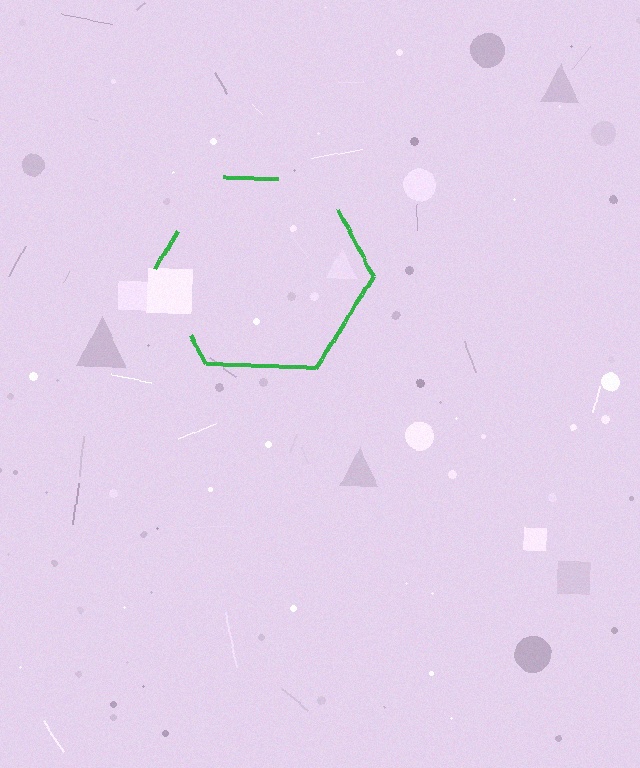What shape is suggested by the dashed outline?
The dashed outline suggests a hexagon.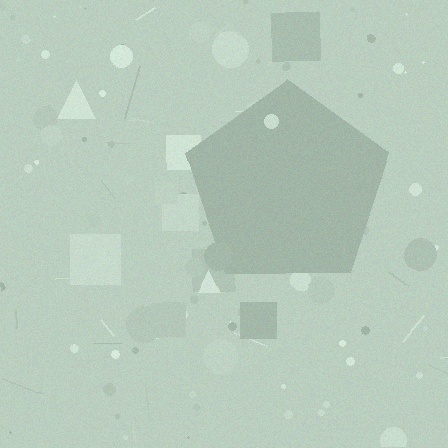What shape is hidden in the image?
A pentagon is hidden in the image.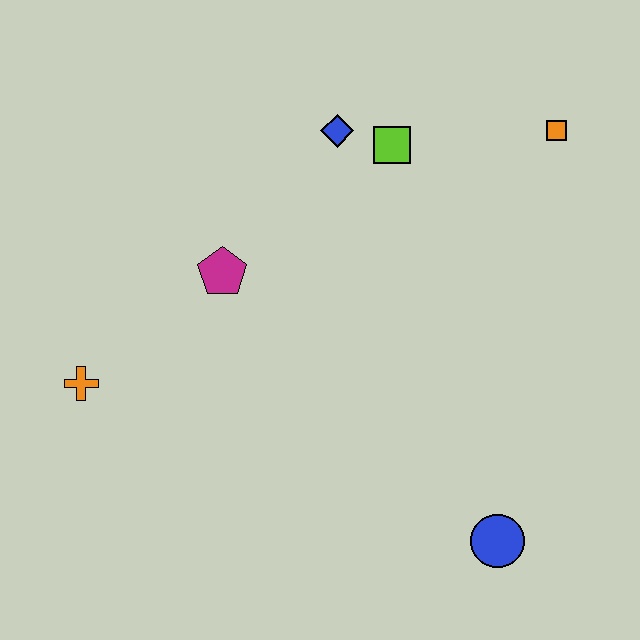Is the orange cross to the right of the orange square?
No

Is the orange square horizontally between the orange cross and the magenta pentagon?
No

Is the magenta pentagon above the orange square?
No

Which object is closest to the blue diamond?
The lime square is closest to the blue diamond.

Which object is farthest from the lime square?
The blue circle is farthest from the lime square.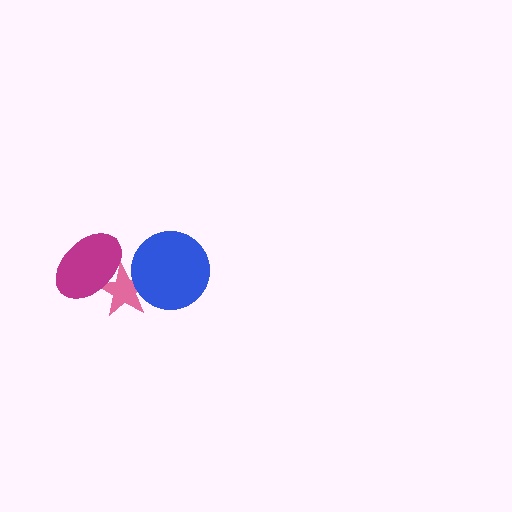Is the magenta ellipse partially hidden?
No, no other shape covers it.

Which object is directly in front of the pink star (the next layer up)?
The blue circle is directly in front of the pink star.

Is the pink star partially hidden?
Yes, it is partially covered by another shape.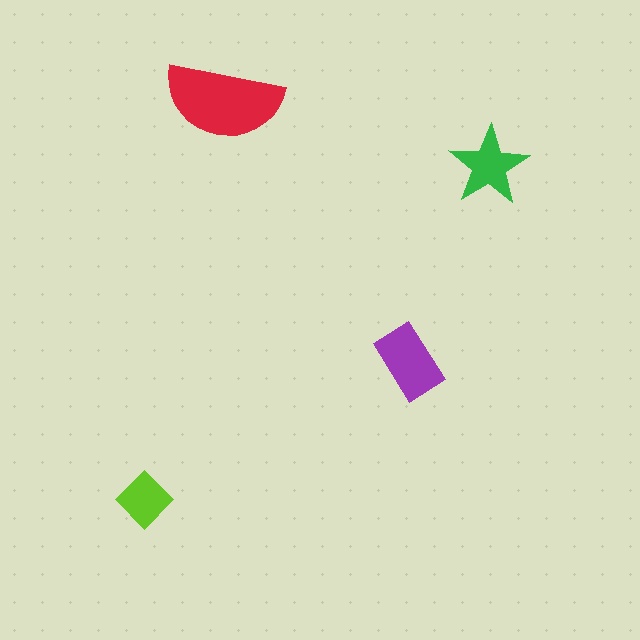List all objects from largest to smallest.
The red semicircle, the purple rectangle, the green star, the lime diamond.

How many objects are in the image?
There are 4 objects in the image.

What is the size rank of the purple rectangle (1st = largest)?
2nd.